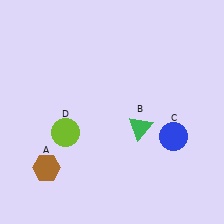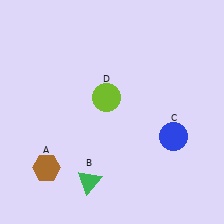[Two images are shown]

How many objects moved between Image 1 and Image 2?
2 objects moved between the two images.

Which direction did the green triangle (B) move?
The green triangle (B) moved down.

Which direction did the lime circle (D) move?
The lime circle (D) moved right.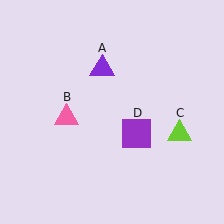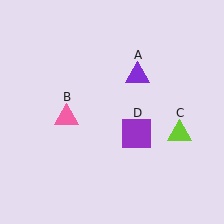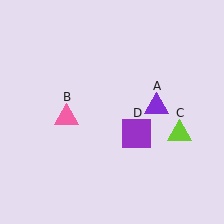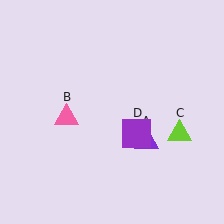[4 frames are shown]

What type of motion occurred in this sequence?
The purple triangle (object A) rotated clockwise around the center of the scene.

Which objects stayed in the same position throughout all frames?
Pink triangle (object B) and lime triangle (object C) and purple square (object D) remained stationary.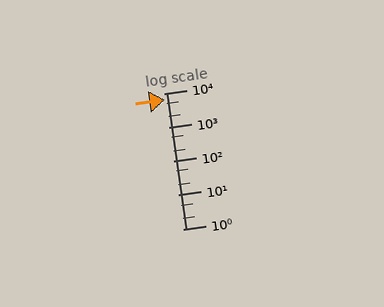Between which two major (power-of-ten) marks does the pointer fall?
The pointer is between 1000 and 10000.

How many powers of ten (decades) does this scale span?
The scale spans 4 decades, from 1 to 10000.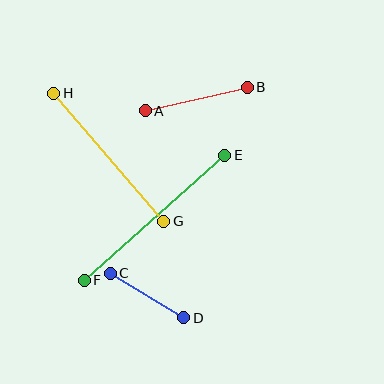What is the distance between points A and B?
The distance is approximately 105 pixels.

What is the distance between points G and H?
The distance is approximately 169 pixels.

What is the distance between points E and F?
The distance is approximately 188 pixels.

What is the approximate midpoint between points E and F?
The midpoint is at approximately (154, 218) pixels.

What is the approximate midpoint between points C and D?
The midpoint is at approximately (147, 296) pixels.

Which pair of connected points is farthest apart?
Points E and F are farthest apart.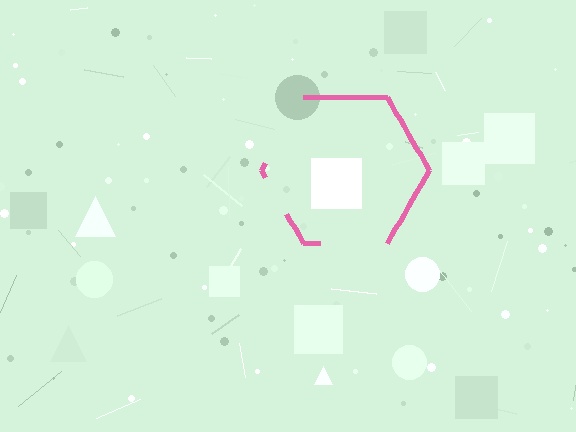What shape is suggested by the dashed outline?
The dashed outline suggests a hexagon.